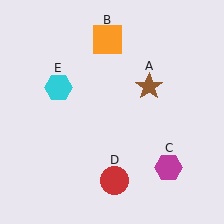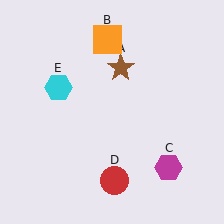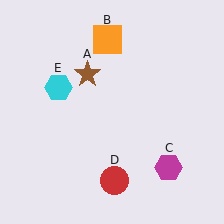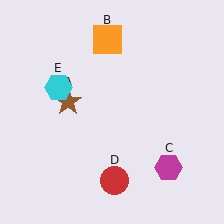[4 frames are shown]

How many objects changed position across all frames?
1 object changed position: brown star (object A).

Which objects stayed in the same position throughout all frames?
Orange square (object B) and magenta hexagon (object C) and red circle (object D) and cyan hexagon (object E) remained stationary.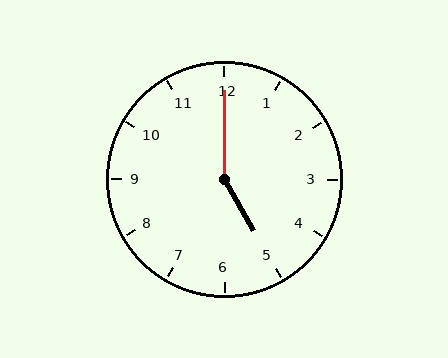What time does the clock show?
5:00.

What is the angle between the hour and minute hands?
Approximately 150 degrees.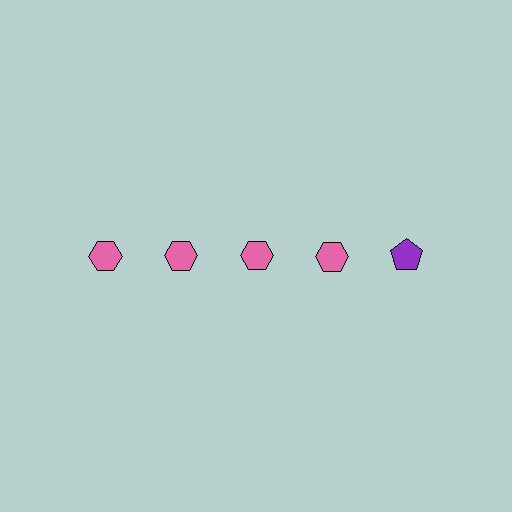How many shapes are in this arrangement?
There are 5 shapes arranged in a grid pattern.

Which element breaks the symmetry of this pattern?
The purple pentagon in the top row, rightmost column breaks the symmetry. All other shapes are pink hexagons.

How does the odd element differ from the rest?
It differs in both color (purple instead of pink) and shape (pentagon instead of hexagon).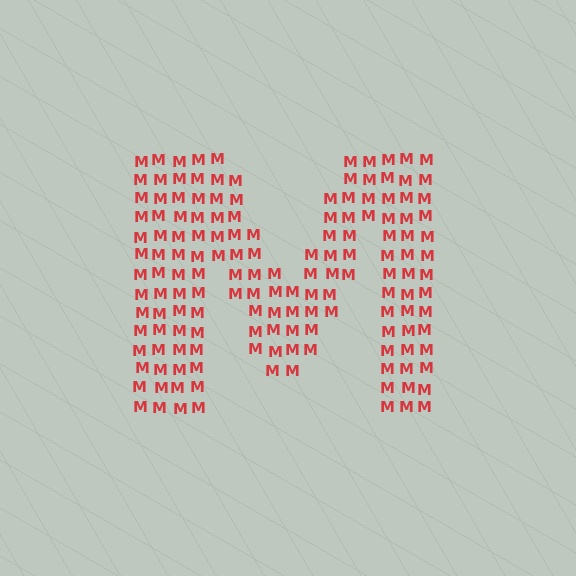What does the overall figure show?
The overall figure shows the letter M.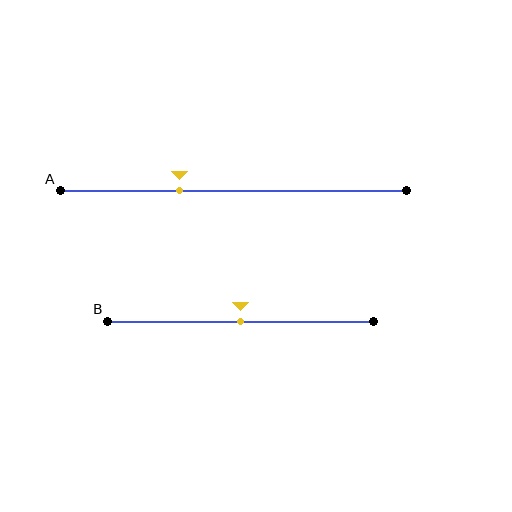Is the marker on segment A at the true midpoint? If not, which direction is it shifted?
No, the marker on segment A is shifted to the left by about 15% of the segment length.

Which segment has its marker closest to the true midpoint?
Segment B has its marker closest to the true midpoint.